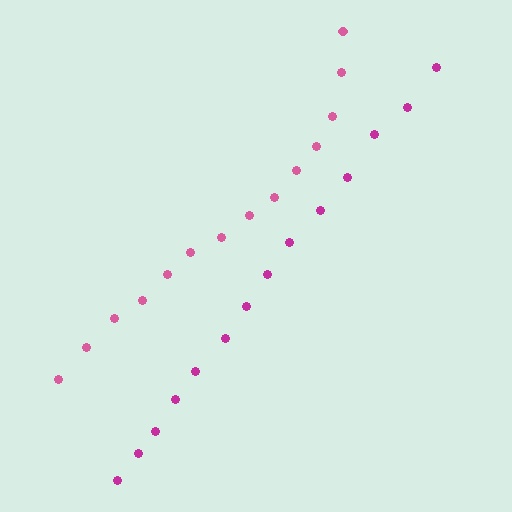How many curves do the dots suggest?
There are 2 distinct paths.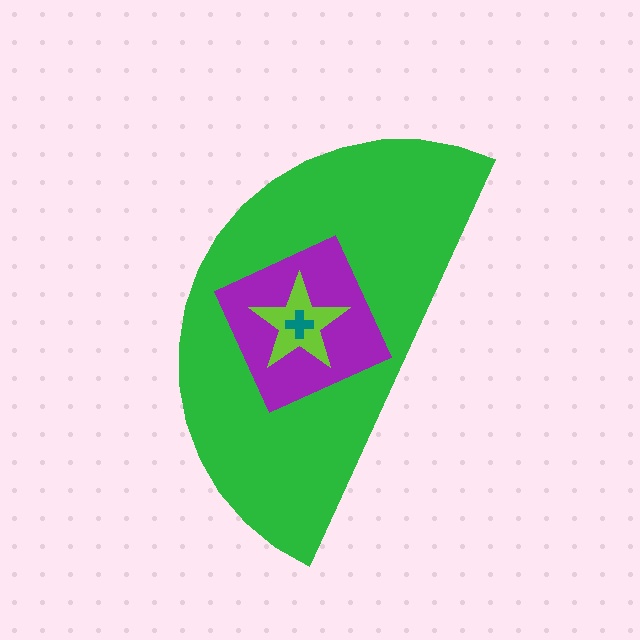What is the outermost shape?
The green semicircle.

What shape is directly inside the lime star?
The teal cross.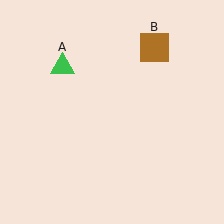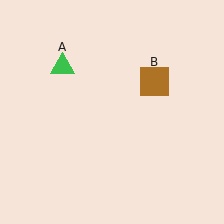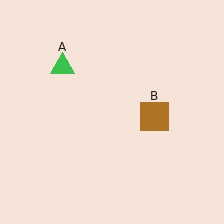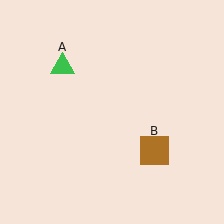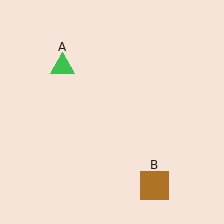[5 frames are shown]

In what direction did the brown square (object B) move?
The brown square (object B) moved down.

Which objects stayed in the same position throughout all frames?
Green triangle (object A) remained stationary.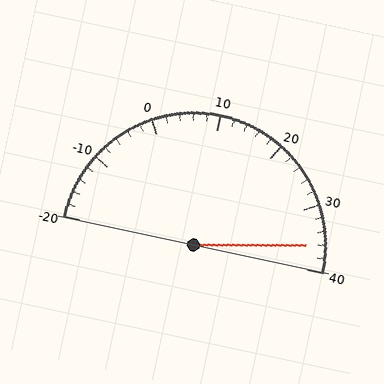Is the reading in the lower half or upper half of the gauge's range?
The reading is in the upper half of the range (-20 to 40).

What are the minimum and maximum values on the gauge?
The gauge ranges from -20 to 40.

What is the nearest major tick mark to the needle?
The nearest major tick mark is 40.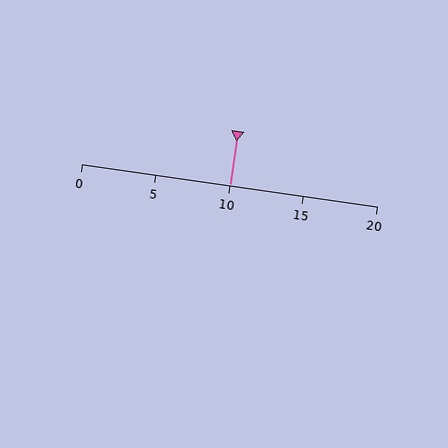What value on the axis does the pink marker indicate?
The marker indicates approximately 10.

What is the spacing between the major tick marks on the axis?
The major ticks are spaced 5 apart.